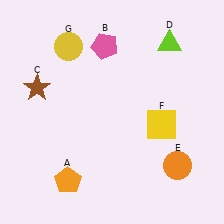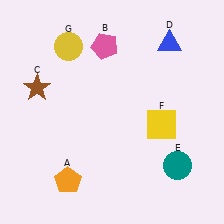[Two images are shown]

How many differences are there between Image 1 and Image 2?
There are 2 differences between the two images.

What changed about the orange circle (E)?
In Image 1, E is orange. In Image 2, it changed to teal.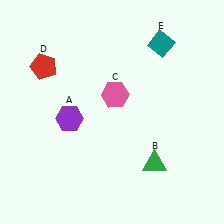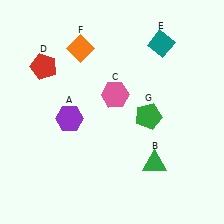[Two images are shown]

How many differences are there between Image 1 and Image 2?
There are 2 differences between the two images.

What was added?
An orange diamond (F), a green pentagon (G) were added in Image 2.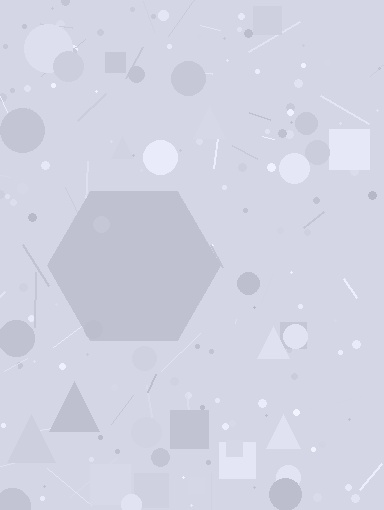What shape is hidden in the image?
A hexagon is hidden in the image.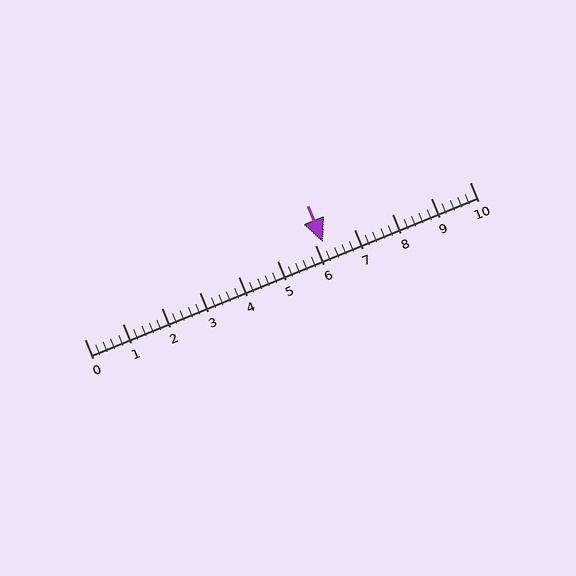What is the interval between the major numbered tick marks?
The major tick marks are spaced 1 units apart.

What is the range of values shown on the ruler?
The ruler shows values from 0 to 10.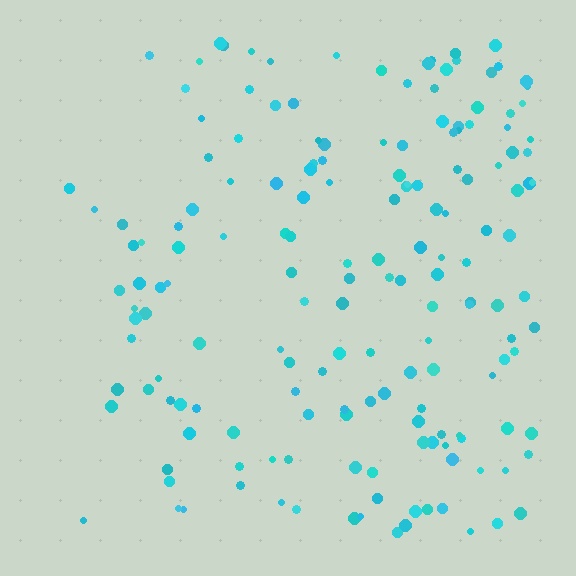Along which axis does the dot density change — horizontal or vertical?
Horizontal.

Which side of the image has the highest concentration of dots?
The right.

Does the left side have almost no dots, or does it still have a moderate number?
Still a moderate number, just noticeably fewer than the right.